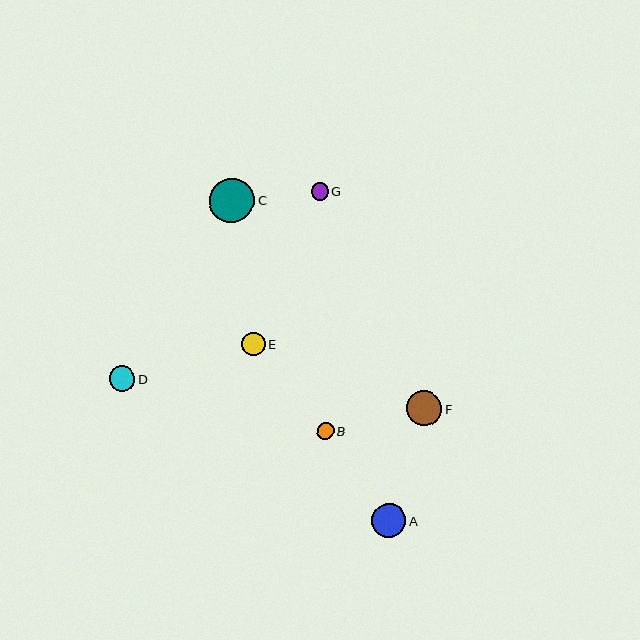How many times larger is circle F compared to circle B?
Circle F is approximately 2.0 times the size of circle B.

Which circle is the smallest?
Circle B is the smallest with a size of approximately 17 pixels.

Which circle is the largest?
Circle C is the largest with a size of approximately 45 pixels.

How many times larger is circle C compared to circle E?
Circle C is approximately 1.9 times the size of circle E.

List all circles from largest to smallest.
From largest to smallest: C, F, A, D, E, G, B.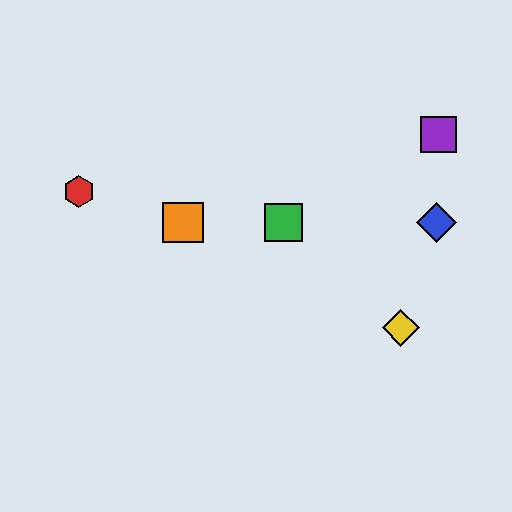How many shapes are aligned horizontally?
3 shapes (the blue diamond, the green square, the orange square) are aligned horizontally.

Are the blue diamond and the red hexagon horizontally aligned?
No, the blue diamond is at y≈223 and the red hexagon is at y≈192.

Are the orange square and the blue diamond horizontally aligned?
Yes, both are at y≈223.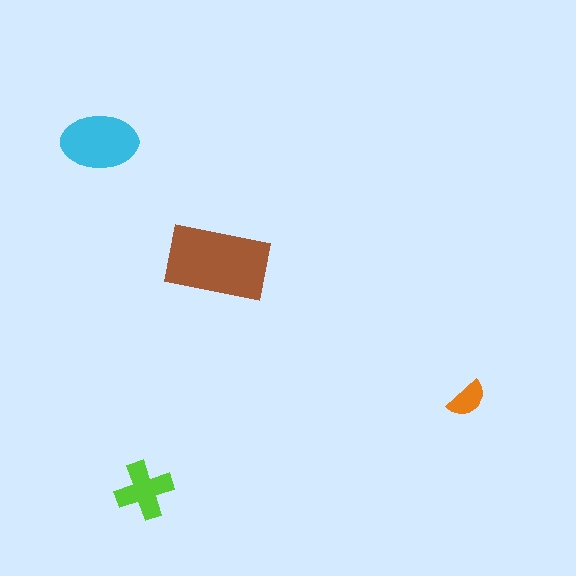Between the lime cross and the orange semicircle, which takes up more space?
The lime cross.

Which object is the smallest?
The orange semicircle.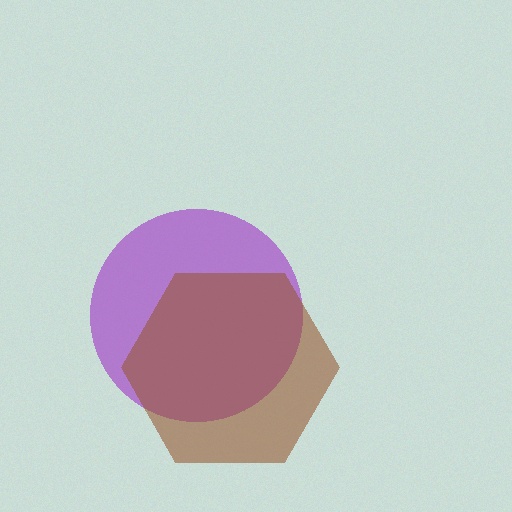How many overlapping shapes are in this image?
There are 2 overlapping shapes in the image.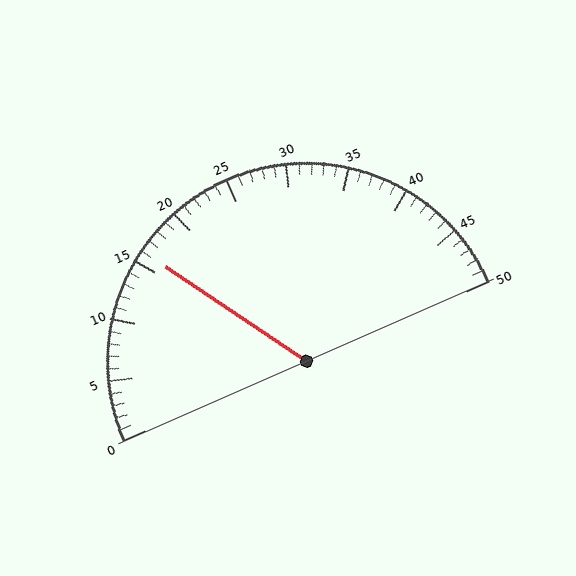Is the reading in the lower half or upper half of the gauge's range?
The reading is in the lower half of the range (0 to 50).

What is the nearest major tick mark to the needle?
The nearest major tick mark is 15.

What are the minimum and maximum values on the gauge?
The gauge ranges from 0 to 50.